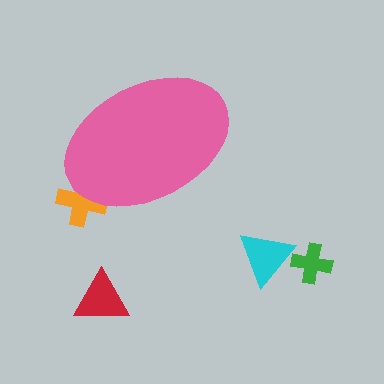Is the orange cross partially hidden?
Yes, the orange cross is partially hidden behind the pink ellipse.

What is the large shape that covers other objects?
A pink ellipse.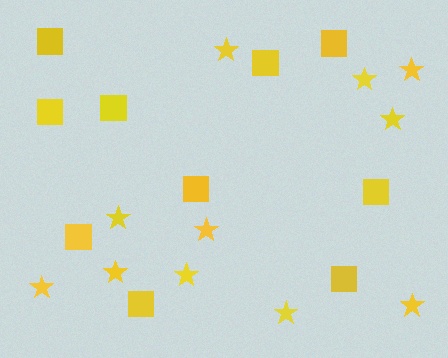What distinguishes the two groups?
There are 2 groups: one group of squares (10) and one group of stars (11).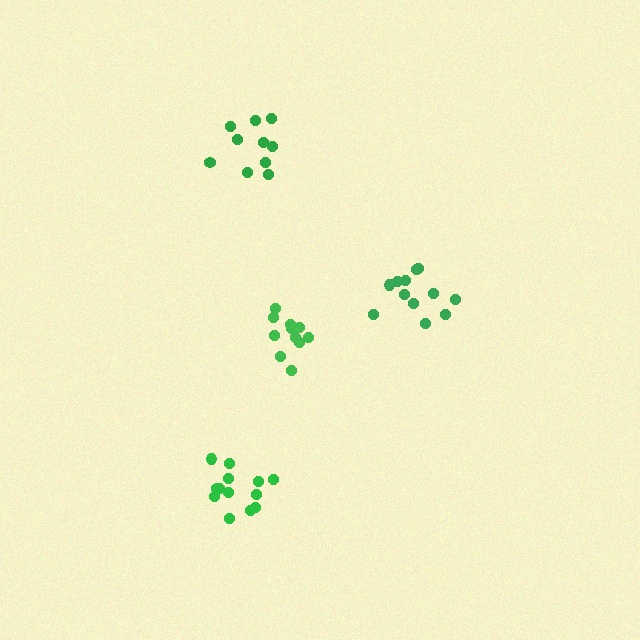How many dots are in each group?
Group 1: 12 dots, Group 2: 11 dots, Group 3: 10 dots, Group 4: 13 dots (46 total).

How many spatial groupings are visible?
There are 4 spatial groupings.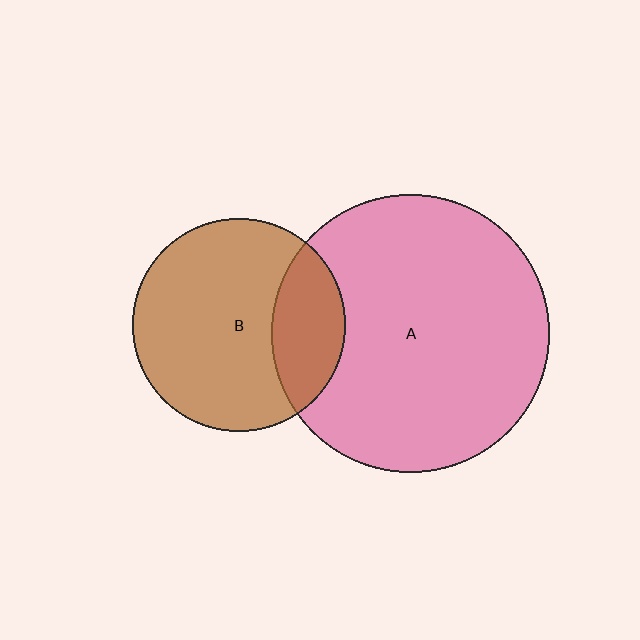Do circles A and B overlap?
Yes.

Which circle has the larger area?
Circle A (pink).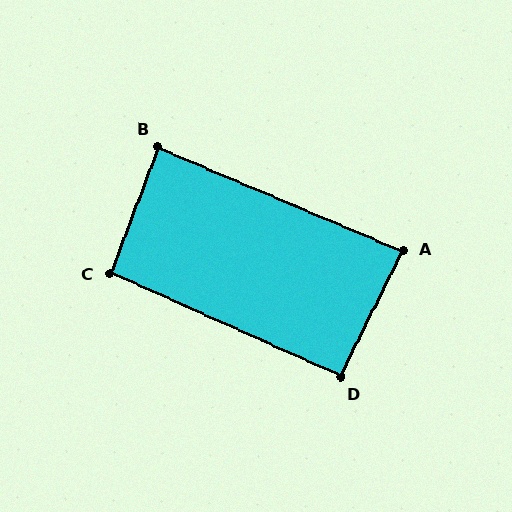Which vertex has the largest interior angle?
C, at approximately 93 degrees.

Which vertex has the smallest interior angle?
A, at approximately 87 degrees.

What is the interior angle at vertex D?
Approximately 92 degrees (approximately right).